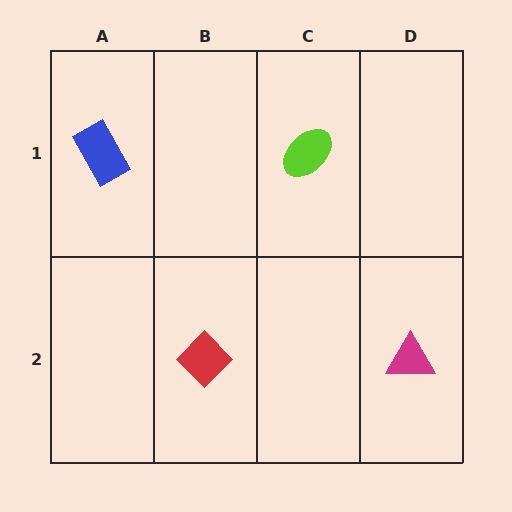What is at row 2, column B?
A red diamond.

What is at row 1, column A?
A blue rectangle.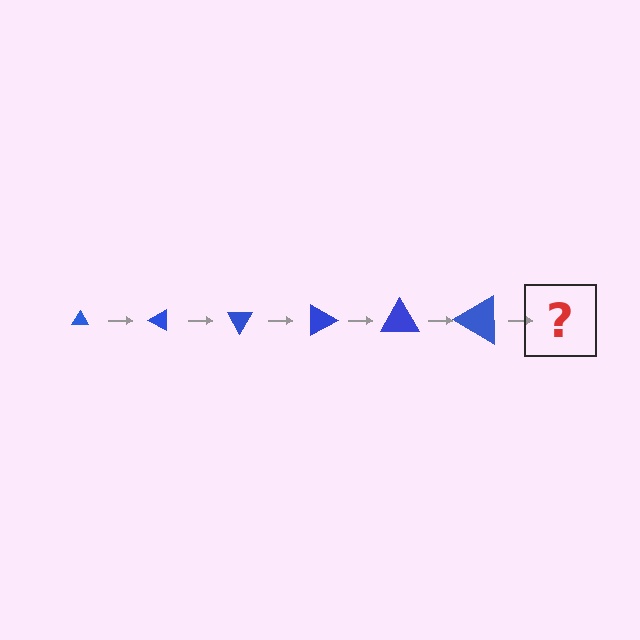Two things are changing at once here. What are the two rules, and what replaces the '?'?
The two rules are that the triangle grows larger each step and it rotates 30 degrees each step. The '?' should be a triangle, larger than the previous one and rotated 180 degrees from the start.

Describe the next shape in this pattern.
It should be a triangle, larger than the previous one and rotated 180 degrees from the start.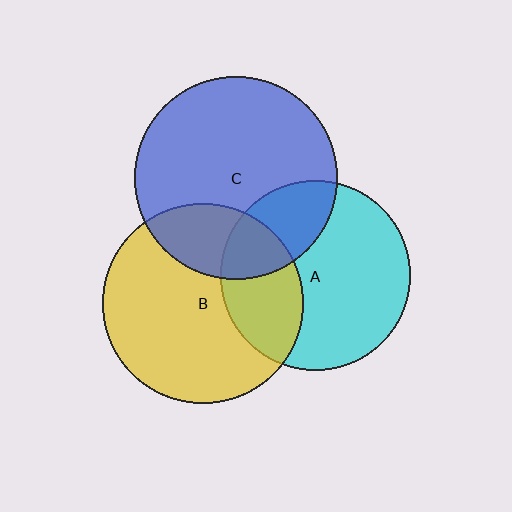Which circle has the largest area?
Circle C (blue).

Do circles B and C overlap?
Yes.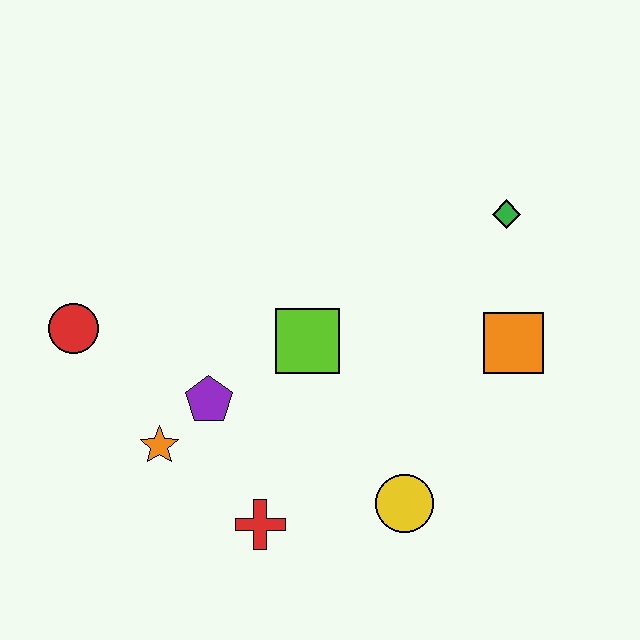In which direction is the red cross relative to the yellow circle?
The red cross is to the left of the yellow circle.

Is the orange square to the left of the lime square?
No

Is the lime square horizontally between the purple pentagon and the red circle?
No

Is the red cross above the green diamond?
No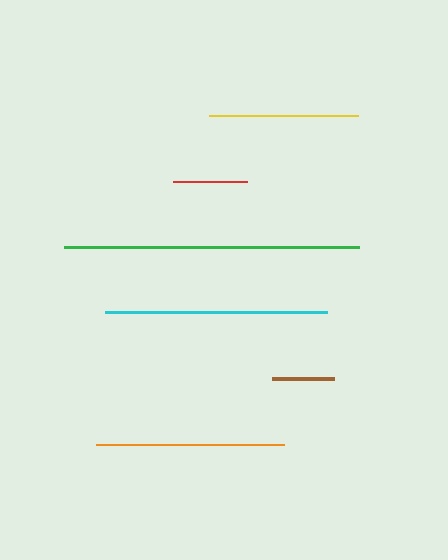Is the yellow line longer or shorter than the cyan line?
The cyan line is longer than the yellow line.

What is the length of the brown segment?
The brown segment is approximately 62 pixels long.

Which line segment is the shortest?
The brown line is the shortest at approximately 62 pixels.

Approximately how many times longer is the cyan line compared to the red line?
The cyan line is approximately 3.0 times the length of the red line.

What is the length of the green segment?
The green segment is approximately 295 pixels long.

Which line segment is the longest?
The green line is the longest at approximately 295 pixels.